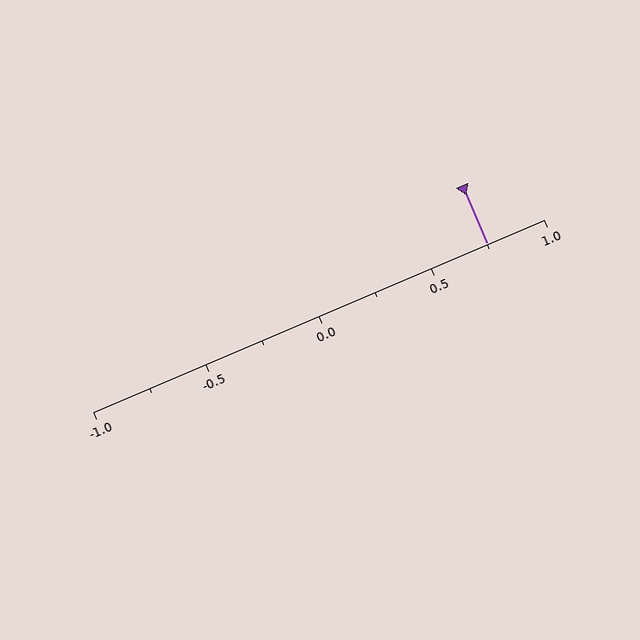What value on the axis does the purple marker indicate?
The marker indicates approximately 0.75.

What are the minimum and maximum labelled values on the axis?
The axis runs from -1.0 to 1.0.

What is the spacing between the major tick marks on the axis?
The major ticks are spaced 0.5 apart.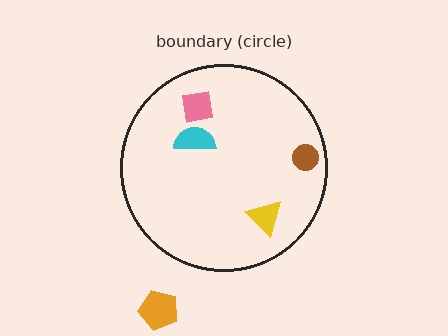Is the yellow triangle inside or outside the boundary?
Inside.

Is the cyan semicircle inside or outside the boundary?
Inside.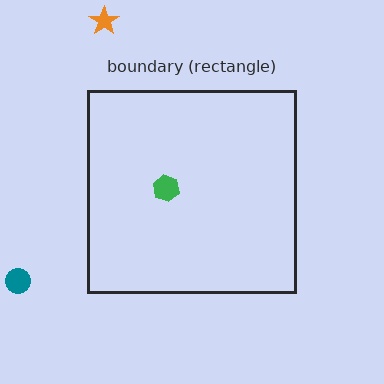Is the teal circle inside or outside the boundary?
Outside.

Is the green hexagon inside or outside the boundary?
Inside.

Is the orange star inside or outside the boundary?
Outside.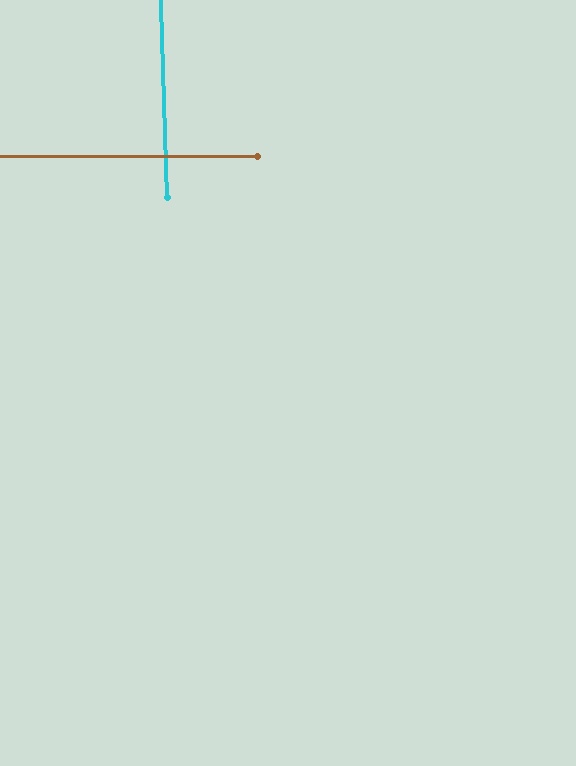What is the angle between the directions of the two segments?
Approximately 88 degrees.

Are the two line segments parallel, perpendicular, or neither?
Perpendicular — they meet at approximately 88°.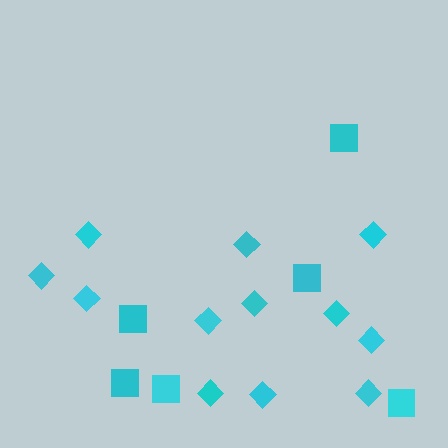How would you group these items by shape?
There are 2 groups: one group of squares (6) and one group of diamonds (12).